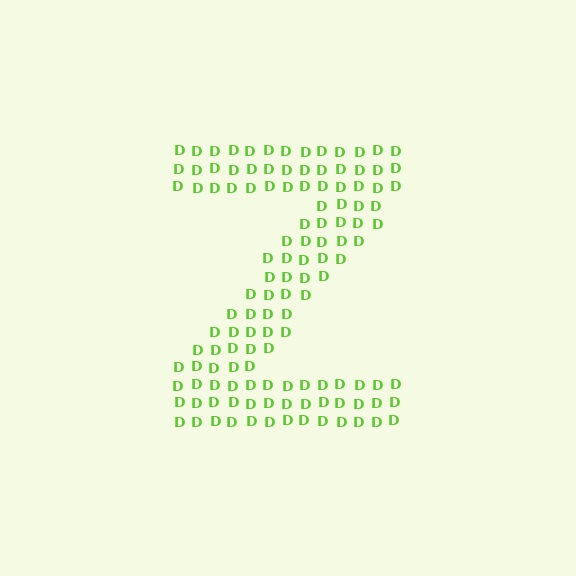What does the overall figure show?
The overall figure shows the letter Z.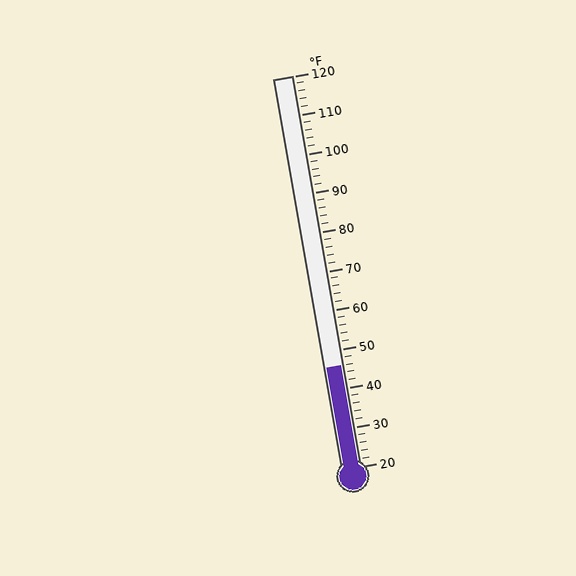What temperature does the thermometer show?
The thermometer shows approximately 46°F.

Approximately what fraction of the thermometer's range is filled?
The thermometer is filled to approximately 25% of its range.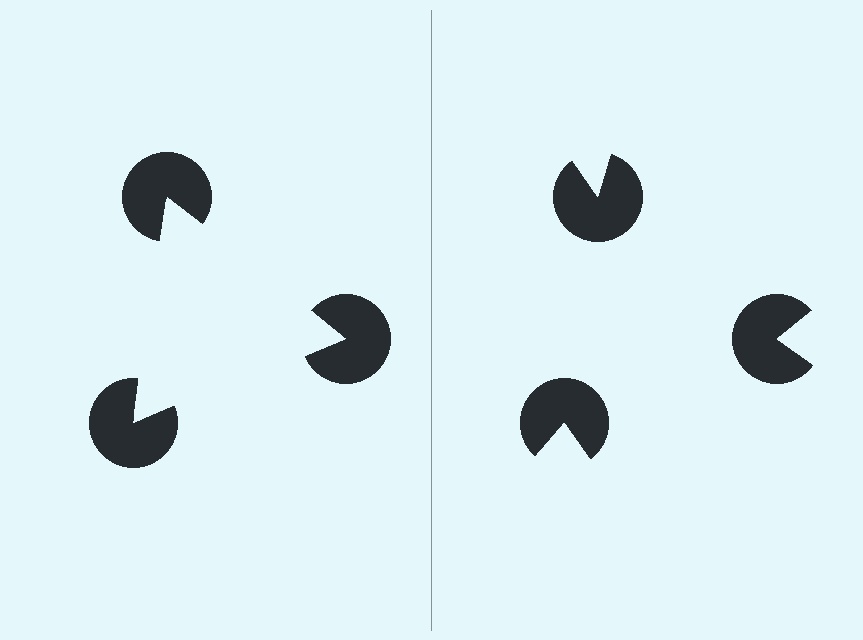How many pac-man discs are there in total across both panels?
6 — 3 on each side.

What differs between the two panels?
The pac-man discs are positioned identically on both sides; only the wedge orientations differ. On the left they align to a triangle; on the right they are misaligned.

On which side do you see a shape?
An illusory triangle appears on the left side. On the right side the wedge cuts are rotated, so no coherent shape forms.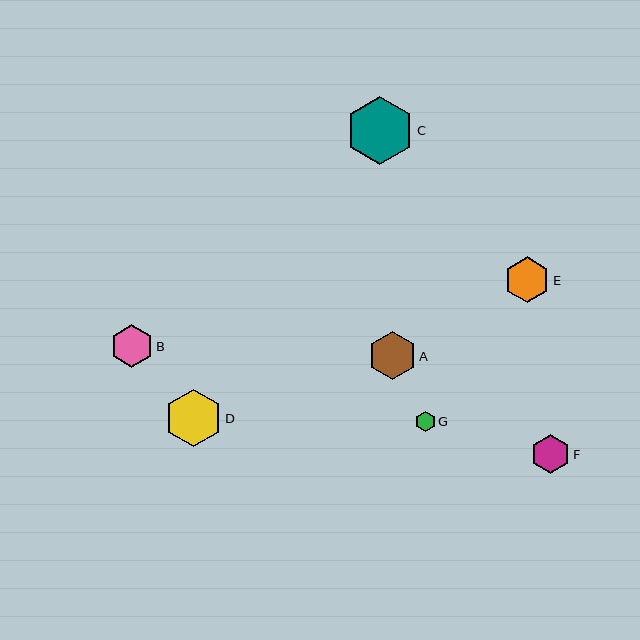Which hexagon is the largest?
Hexagon C is the largest with a size of approximately 68 pixels.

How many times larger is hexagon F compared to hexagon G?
Hexagon F is approximately 1.9 times the size of hexagon G.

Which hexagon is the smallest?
Hexagon G is the smallest with a size of approximately 20 pixels.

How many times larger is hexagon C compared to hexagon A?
Hexagon C is approximately 1.4 times the size of hexagon A.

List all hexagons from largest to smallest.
From largest to smallest: C, D, A, E, B, F, G.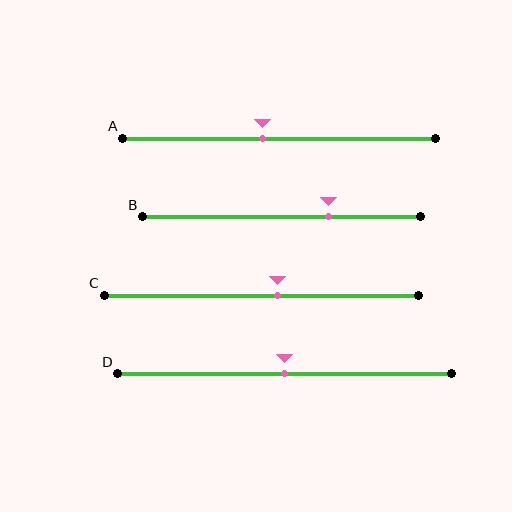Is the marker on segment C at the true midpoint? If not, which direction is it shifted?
No, the marker on segment C is shifted to the right by about 5% of the segment length.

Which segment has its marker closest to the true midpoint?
Segment D has its marker closest to the true midpoint.